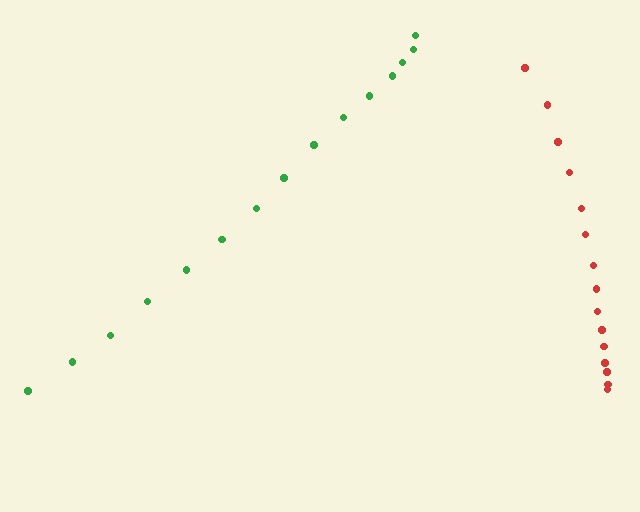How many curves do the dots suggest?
There are 2 distinct paths.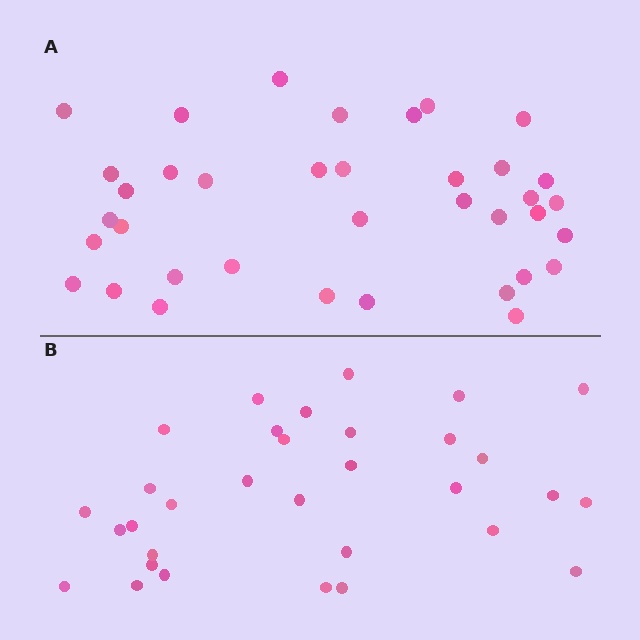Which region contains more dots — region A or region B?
Region A (the top region) has more dots.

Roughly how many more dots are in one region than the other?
Region A has about 5 more dots than region B.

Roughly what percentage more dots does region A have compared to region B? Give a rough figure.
About 15% more.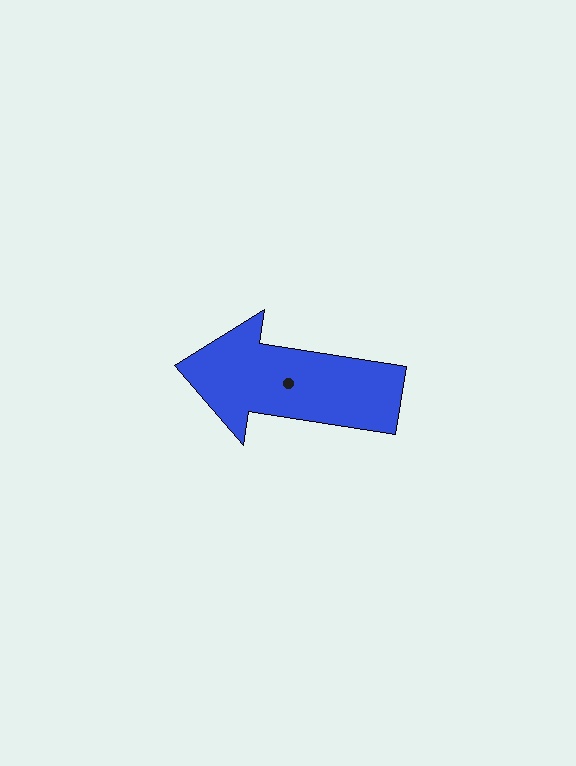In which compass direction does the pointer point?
West.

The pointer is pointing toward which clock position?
Roughly 9 o'clock.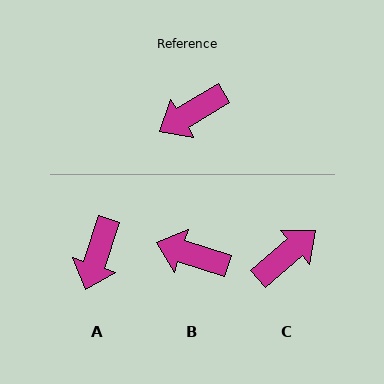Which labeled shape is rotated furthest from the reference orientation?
C, about 171 degrees away.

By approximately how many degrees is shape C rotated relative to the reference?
Approximately 171 degrees clockwise.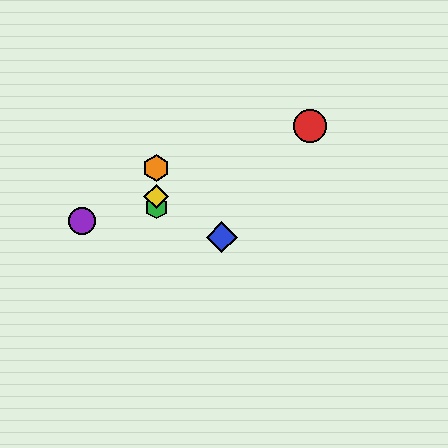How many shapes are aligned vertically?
3 shapes (the green hexagon, the yellow diamond, the orange hexagon) are aligned vertically.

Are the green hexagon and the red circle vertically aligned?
No, the green hexagon is at x≈156 and the red circle is at x≈310.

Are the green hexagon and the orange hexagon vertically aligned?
Yes, both are at x≈156.